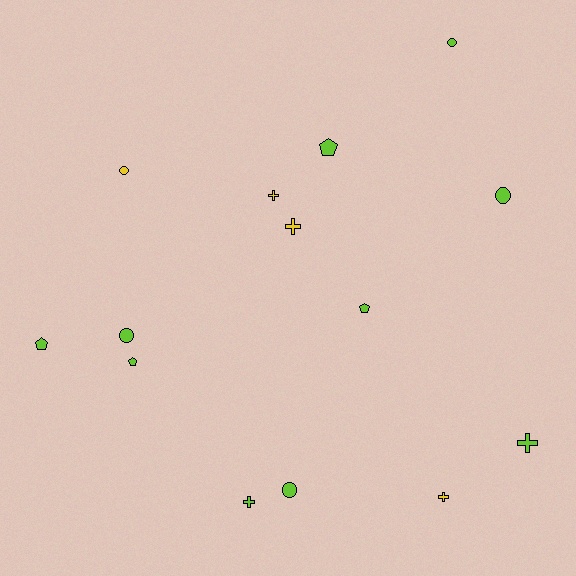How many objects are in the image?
There are 14 objects.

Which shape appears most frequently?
Cross, with 5 objects.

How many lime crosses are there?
There are 2 lime crosses.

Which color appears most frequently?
Lime, with 10 objects.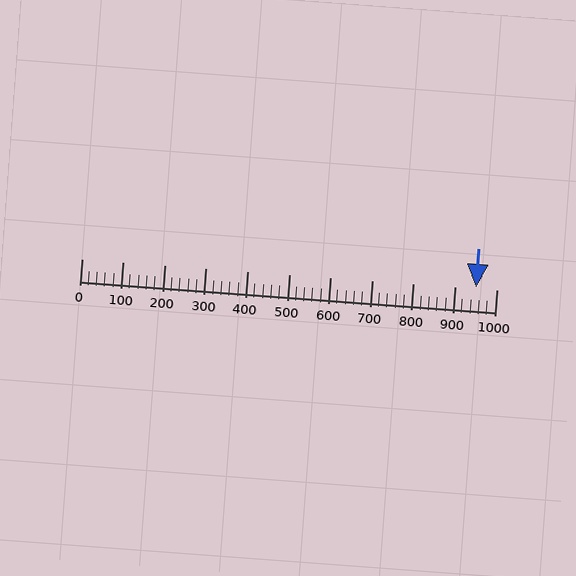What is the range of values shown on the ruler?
The ruler shows values from 0 to 1000.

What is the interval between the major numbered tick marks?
The major tick marks are spaced 100 units apart.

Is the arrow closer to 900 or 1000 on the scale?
The arrow is closer to 1000.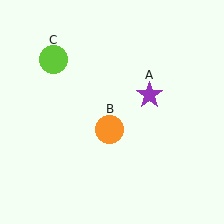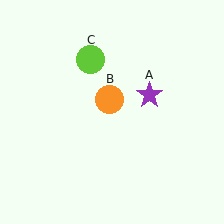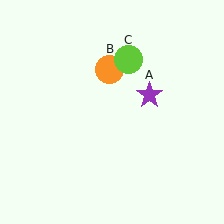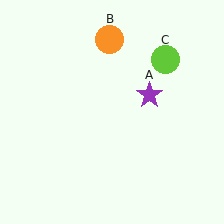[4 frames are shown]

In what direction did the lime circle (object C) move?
The lime circle (object C) moved right.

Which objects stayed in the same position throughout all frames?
Purple star (object A) remained stationary.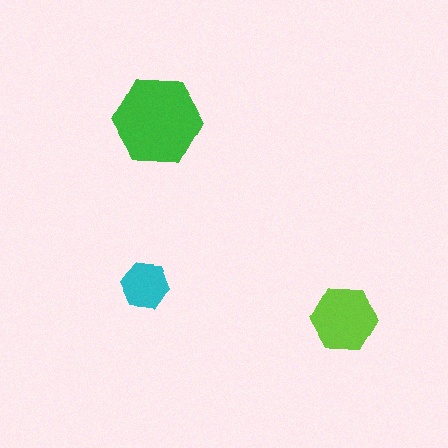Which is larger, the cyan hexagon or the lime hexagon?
The lime one.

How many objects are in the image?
There are 3 objects in the image.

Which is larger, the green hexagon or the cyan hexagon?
The green one.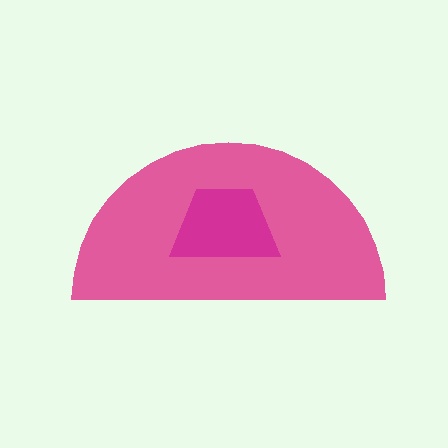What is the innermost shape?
The magenta trapezoid.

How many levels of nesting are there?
2.